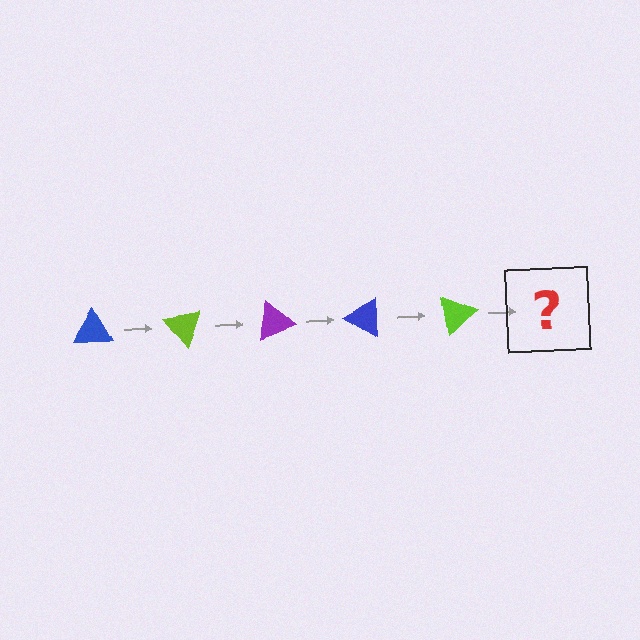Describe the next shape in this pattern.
It should be a purple triangle, rotated 250 degrees from the start.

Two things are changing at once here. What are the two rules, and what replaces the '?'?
The two rules are that it rotates 50 degrees each step and the color cycles through blue, lime, and purple. The '?' should be a purple triangle, rotated 250 degrees from the start.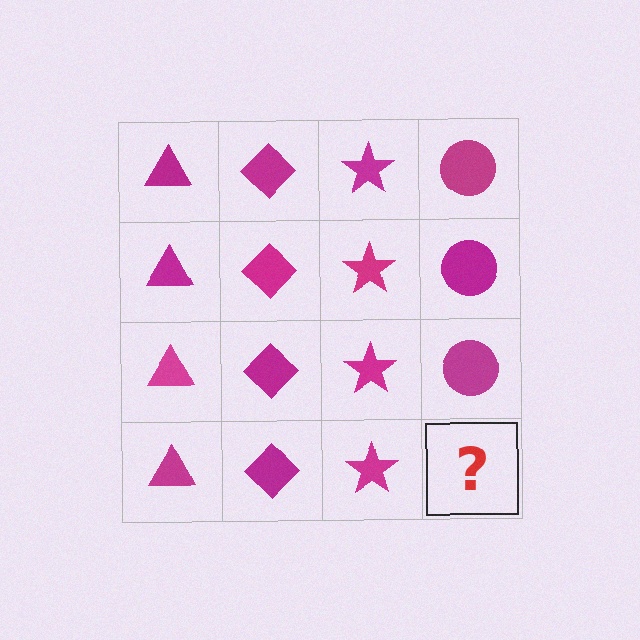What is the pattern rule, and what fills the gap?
The rule is that each column has a consistent shape. The gap should be filled with a magenta circle.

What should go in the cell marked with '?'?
The missing cell should contain a magenta circle.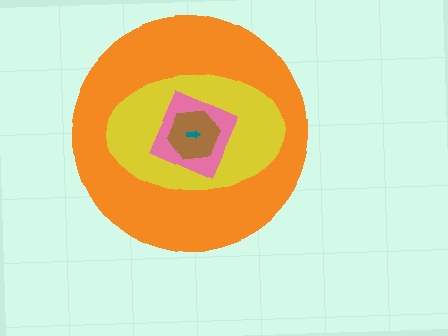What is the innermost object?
The teal arrow.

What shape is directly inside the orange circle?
The yellow ellipse.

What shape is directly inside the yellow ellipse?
The pink square.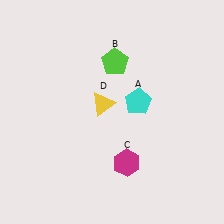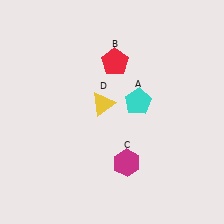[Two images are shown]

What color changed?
The pentagon (B) changed from lime in Image 1 to red in Image 2.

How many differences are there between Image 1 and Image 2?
There is 1 difference between the two images.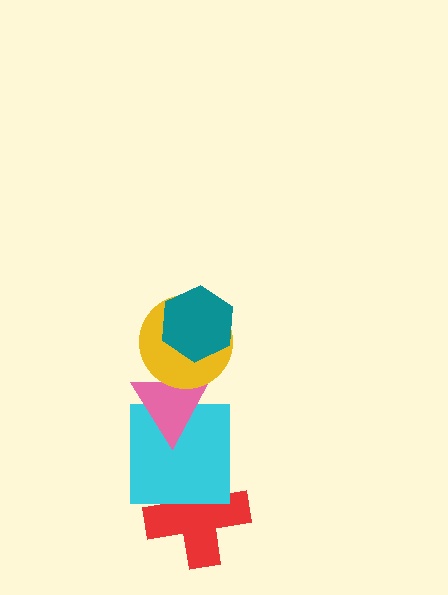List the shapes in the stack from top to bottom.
From top to bottom: the teal hexagon, the yellow circle, the pink triangle, the cyan square, the red cross.